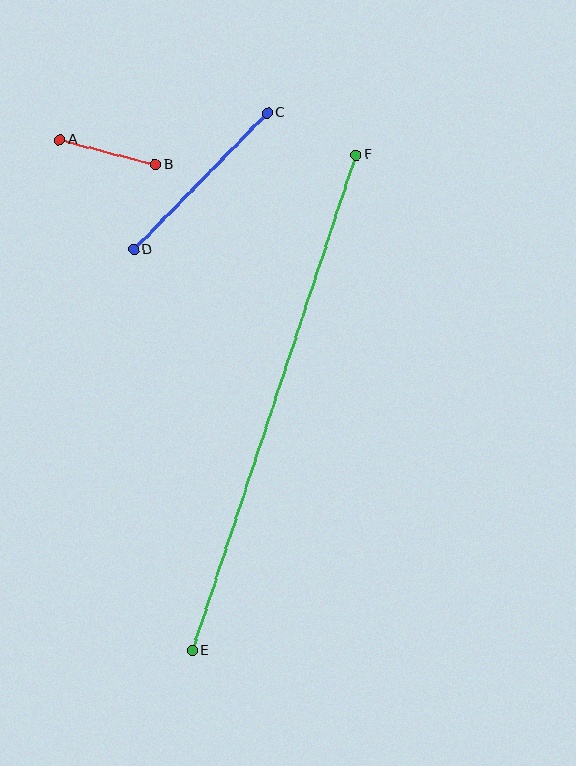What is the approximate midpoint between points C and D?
The midpoint is at approximately (200, 181) pixels.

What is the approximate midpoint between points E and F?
The midpoint is at approximately (274, 403) pixels.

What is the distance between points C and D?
The distance is approximately 191 pixels.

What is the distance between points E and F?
The distance is approximately 522 pixels.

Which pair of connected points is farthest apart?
Points E and F are farthest apart.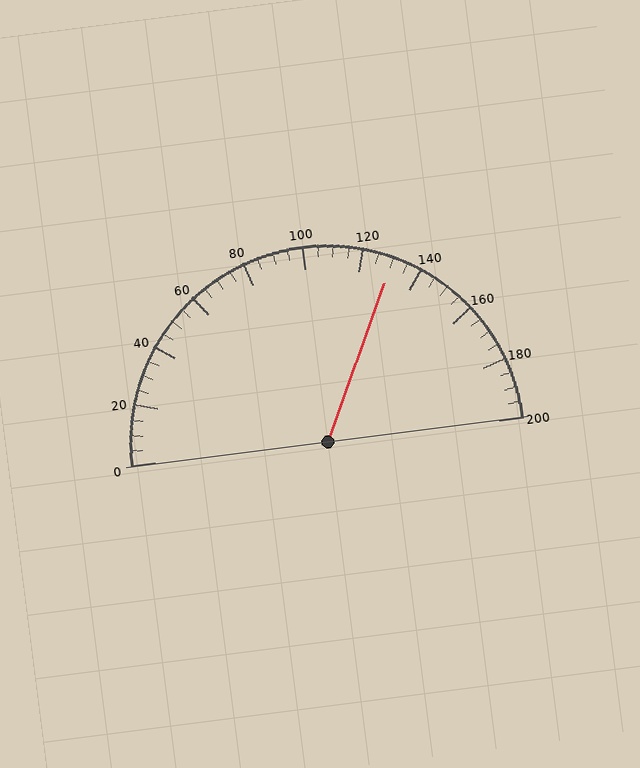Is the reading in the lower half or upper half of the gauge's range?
The reading is in the upper half of the range (0 to 200).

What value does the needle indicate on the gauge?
The needle indicates approximately 130.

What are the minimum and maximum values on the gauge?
The gauge ranges from 0 to 200.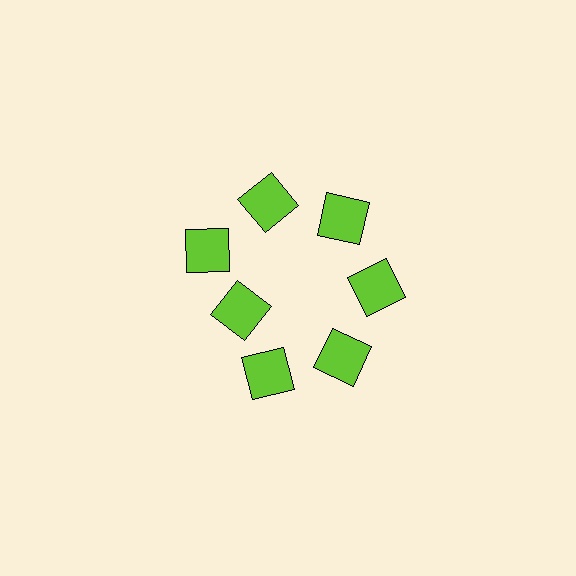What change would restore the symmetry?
The symmetry would be restored by moving it outward, back onto the ring so that all 7 squares sit at equal angles and equal distance from the center.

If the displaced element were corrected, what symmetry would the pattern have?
It would have 7-fold rotational symmetry — the pattern would map onto itself every 51 degrees.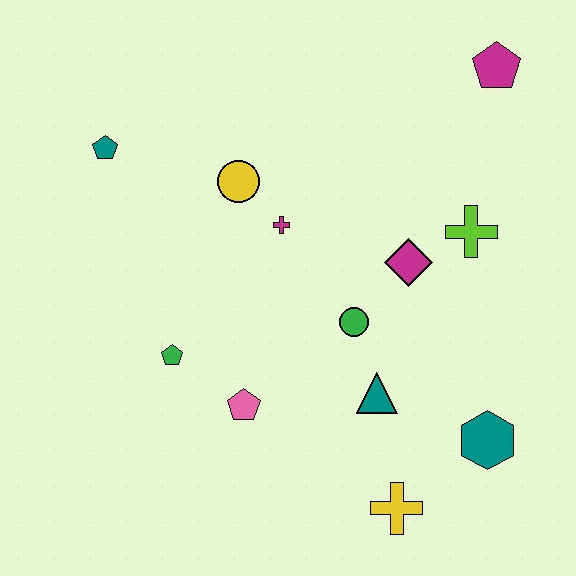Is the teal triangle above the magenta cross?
No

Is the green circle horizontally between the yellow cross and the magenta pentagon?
No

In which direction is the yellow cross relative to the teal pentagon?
The yellow cross is below the teal pentagon.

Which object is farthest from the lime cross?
The teal pentagon is farthest from the lime cross.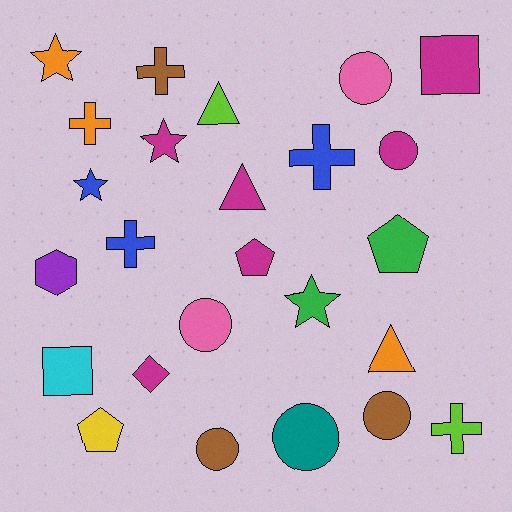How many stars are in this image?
There are 4 stars.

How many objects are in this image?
There are 25 objects.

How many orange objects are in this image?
There are 3 orange objects.